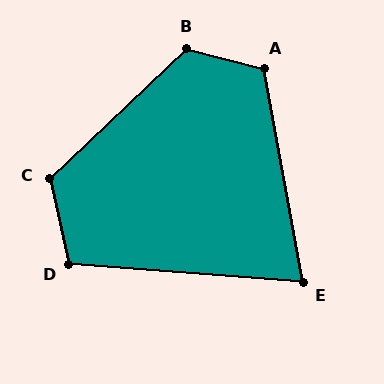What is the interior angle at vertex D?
Approximately 107 degrees (obtuse).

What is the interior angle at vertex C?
Approximately 121 degrees (obtuse).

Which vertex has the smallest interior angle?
E, at approximately 75 degrees.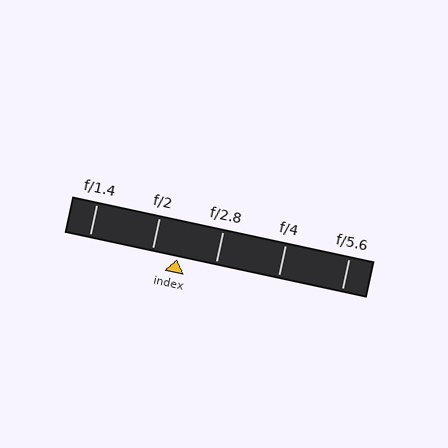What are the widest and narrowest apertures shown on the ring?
The widest aperture shown is f/1.4 and the narrowest is f/5.6.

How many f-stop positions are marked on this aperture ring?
There are 5 f-stop positions marked.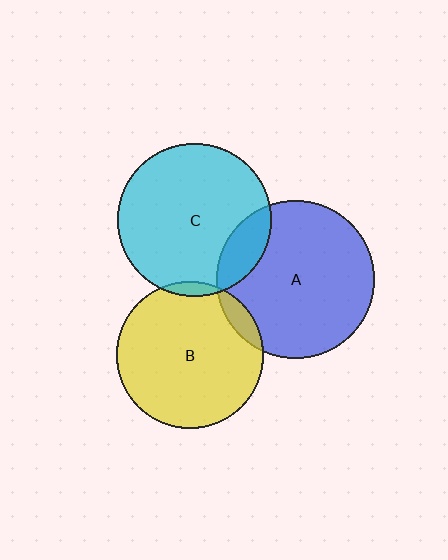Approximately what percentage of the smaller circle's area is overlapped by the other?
Approximately 5%.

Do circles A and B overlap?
Yes.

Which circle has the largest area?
Circle A (blue).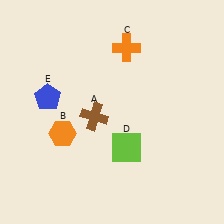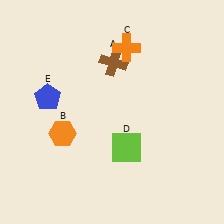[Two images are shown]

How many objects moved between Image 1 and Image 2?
1 object moved between the two images.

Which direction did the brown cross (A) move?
The brown cross (A) moved up.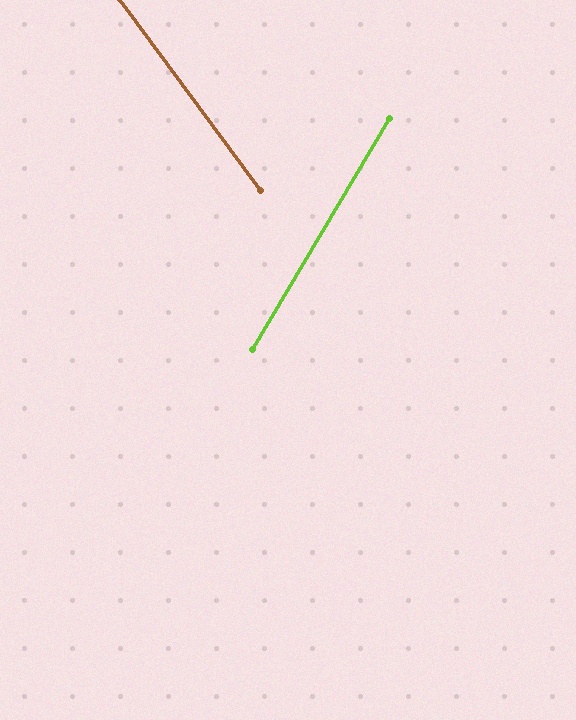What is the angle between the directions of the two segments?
Approximately 67 degrees.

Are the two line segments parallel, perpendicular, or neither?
Neither parallel nor perpendicular — they differ by about 67°.